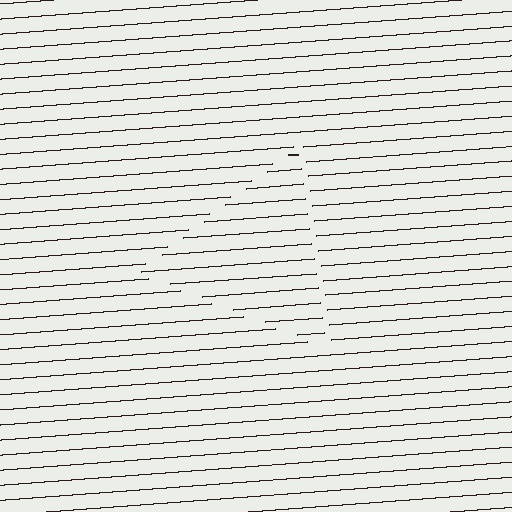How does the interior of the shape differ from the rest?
The interior of the shape contains the same grating, shifted by half a period — the contour is defined by the phase discontinuity where line-ends from the inner and outer gratings abut.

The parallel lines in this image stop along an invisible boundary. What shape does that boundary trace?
An illusory triangle. The interior of the shape contains the same grating, shifted by half a period — the contour is defined by the phase discontinuity where line-ends from the inner and outer gratings abut.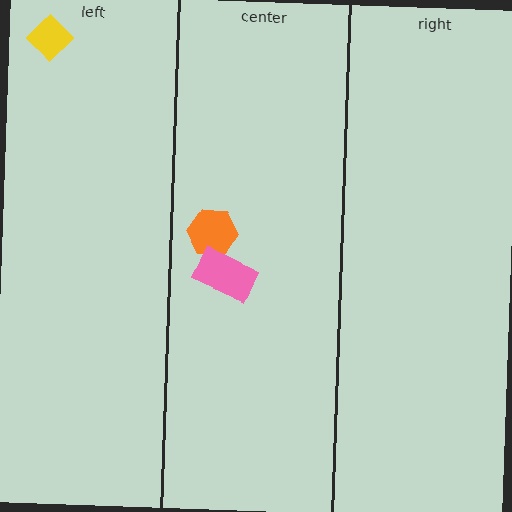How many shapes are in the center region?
2.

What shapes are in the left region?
The yellow diamond.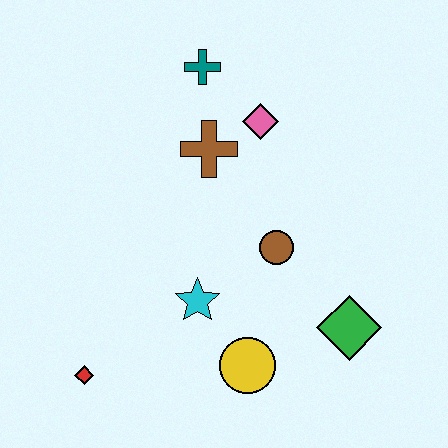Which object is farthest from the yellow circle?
The teal cross is farthest from the yellow circle.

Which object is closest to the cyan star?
The yellow circle is closest to the cyan star.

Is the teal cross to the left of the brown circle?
Yes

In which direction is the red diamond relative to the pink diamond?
The red diamond is below the pink diamond.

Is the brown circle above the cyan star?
Yes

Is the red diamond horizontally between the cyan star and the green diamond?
No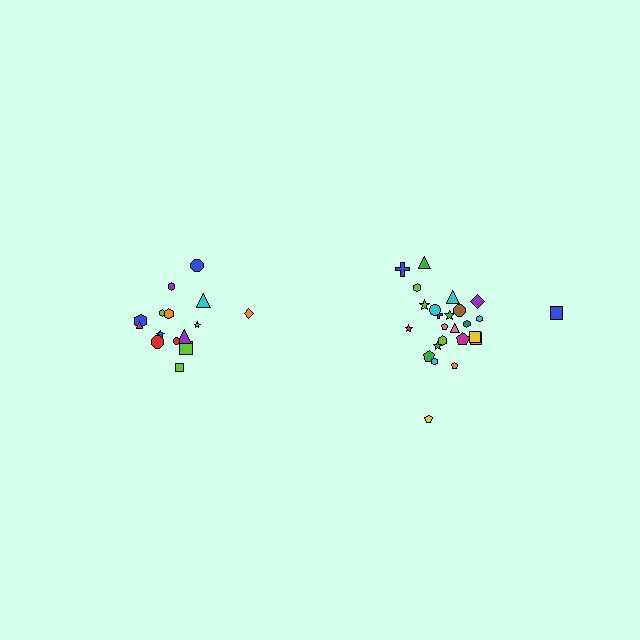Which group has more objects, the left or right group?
The right group.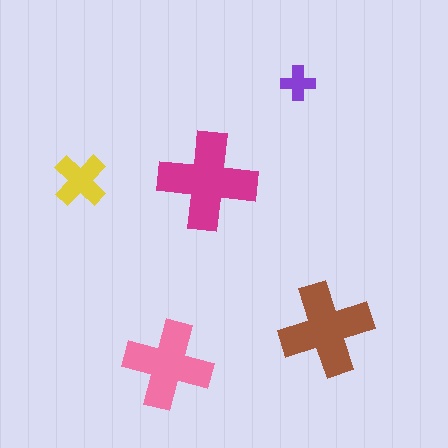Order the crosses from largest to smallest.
the magenta one, the brown one, the pink one, the yellow one, the purple one.